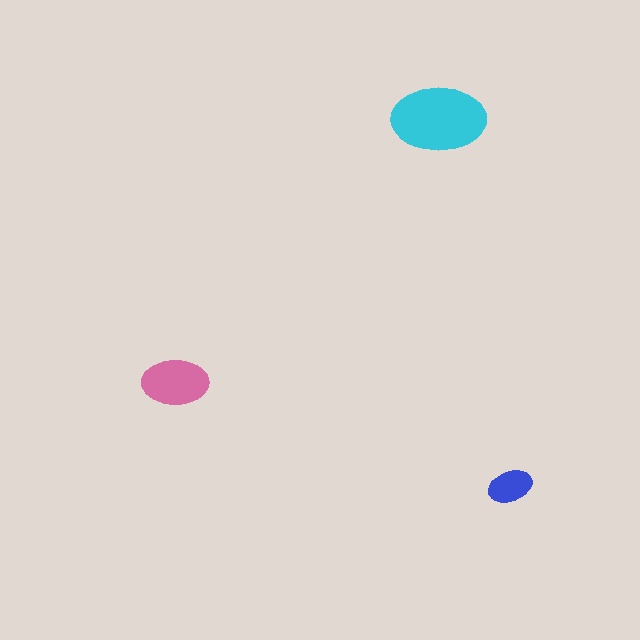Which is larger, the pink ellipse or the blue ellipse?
The pink one.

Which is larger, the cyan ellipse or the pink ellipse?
The cyan one.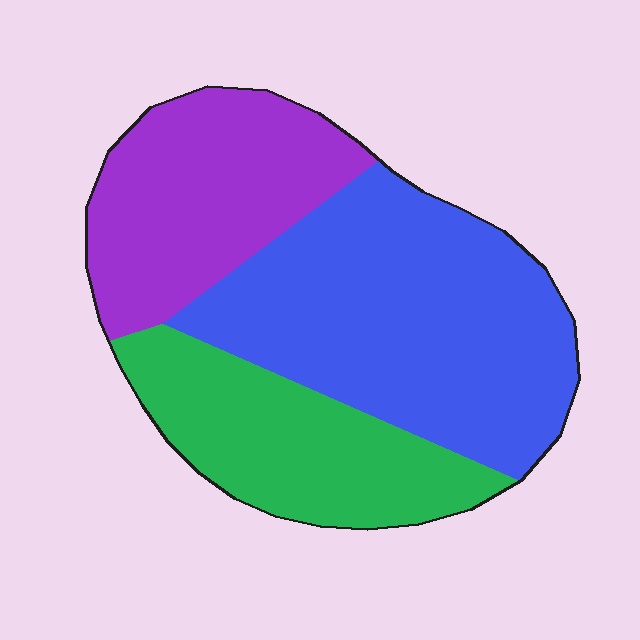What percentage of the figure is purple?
Purple takes up about one quarter (1/4) of the figure.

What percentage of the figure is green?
Green takes up between a sixth and a third of the figure.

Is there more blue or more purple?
Blue.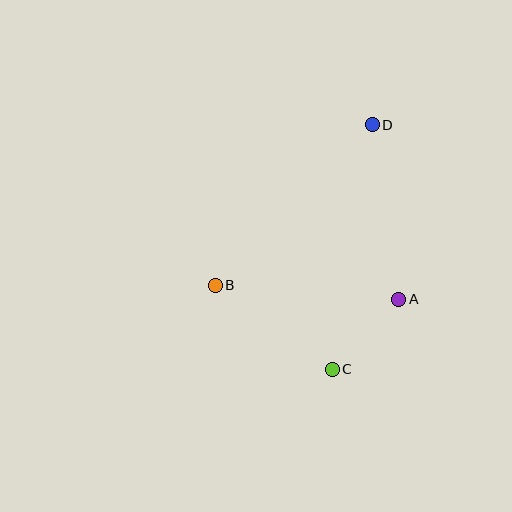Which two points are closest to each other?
Points A and C are closest to each other.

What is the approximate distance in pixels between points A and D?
The distance between A and D is approximately 176 pixels.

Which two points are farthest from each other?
Points C and D are farthest from each other.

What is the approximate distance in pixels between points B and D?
The distance between B and D is approximately 224 pixels.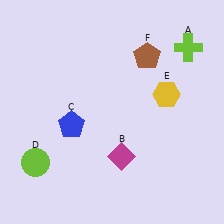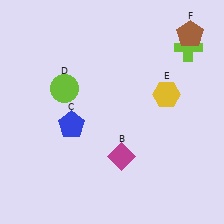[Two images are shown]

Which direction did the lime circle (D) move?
The lime circle (D) moved up.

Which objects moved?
The objects that moved are: the lime circle (D), the brown pentagon (F).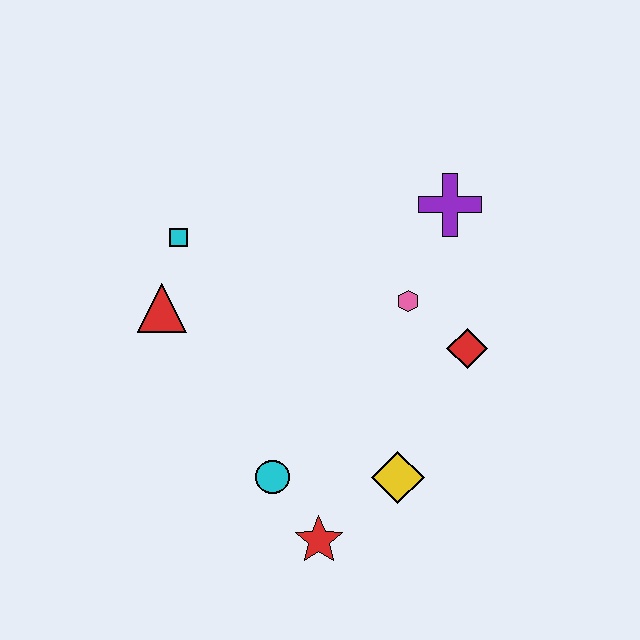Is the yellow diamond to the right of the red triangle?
Yes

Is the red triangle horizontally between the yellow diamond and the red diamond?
No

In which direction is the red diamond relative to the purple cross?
The red diamond is below the purple cross.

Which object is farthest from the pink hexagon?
The red star is farthest from the pink hexagon.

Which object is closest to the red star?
The cyan circle is closest to the red star.